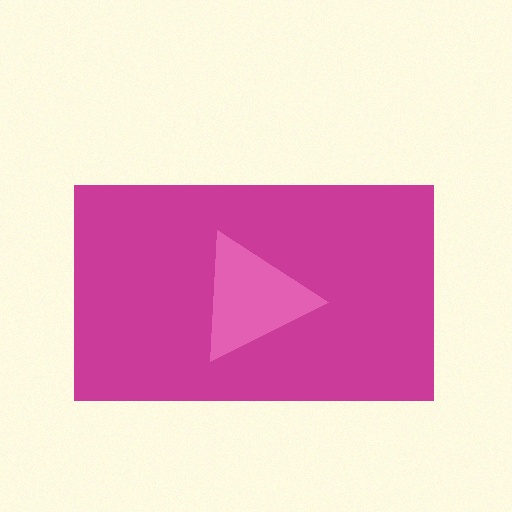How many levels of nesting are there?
2.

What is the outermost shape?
The magenta rectangle.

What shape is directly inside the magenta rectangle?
The pink triangle.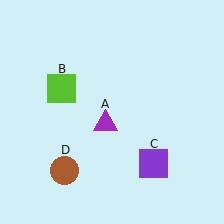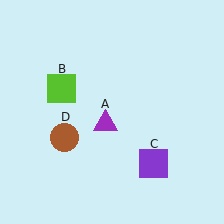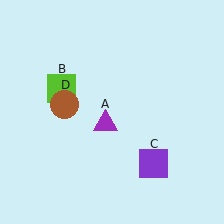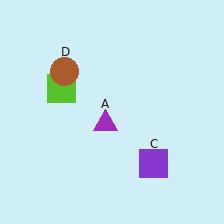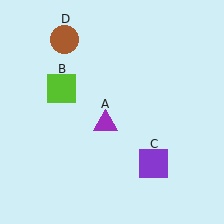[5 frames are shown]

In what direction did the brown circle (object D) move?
The brown circle (object D) moved up.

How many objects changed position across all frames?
1 object changed position: brown circle (object D).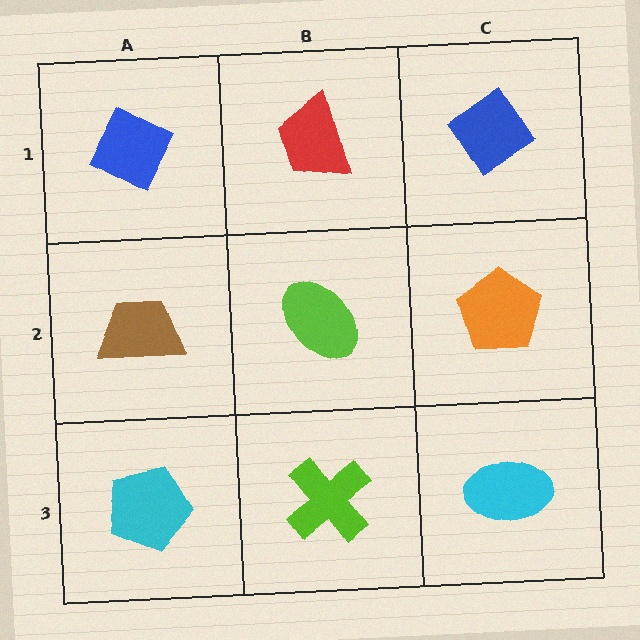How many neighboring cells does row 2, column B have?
4.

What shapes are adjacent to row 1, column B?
A lime ellipse (row 2, column B), a blue diamond (row 1, column A), a blue diamond (row 1, column C).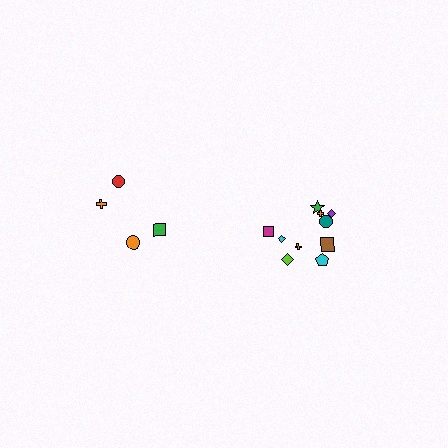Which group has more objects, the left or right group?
The right group.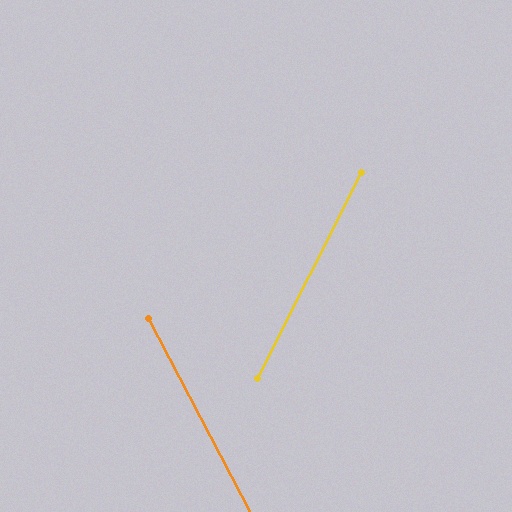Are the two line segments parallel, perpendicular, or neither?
Neither parallel nor perpendicular — they differ by about 54°.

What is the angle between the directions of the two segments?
Approximately 54 degrees.